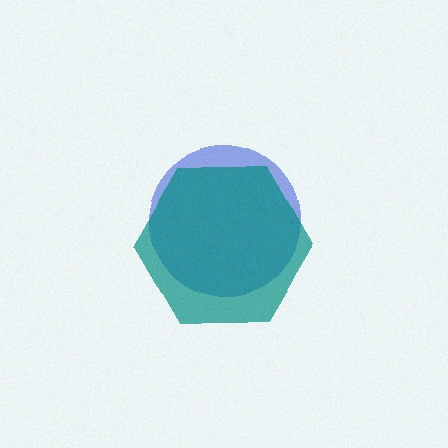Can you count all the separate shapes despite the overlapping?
Yes, there are 2 separate shapes.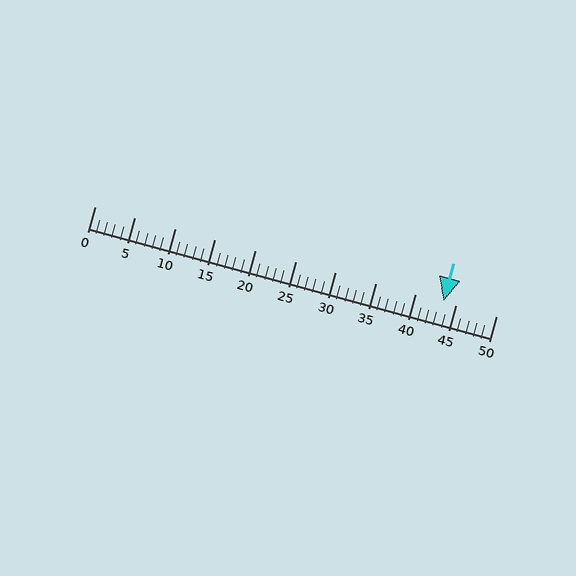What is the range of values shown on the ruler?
The ruler shows values from 0 to 50.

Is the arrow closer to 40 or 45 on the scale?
The arrow is closer to 45.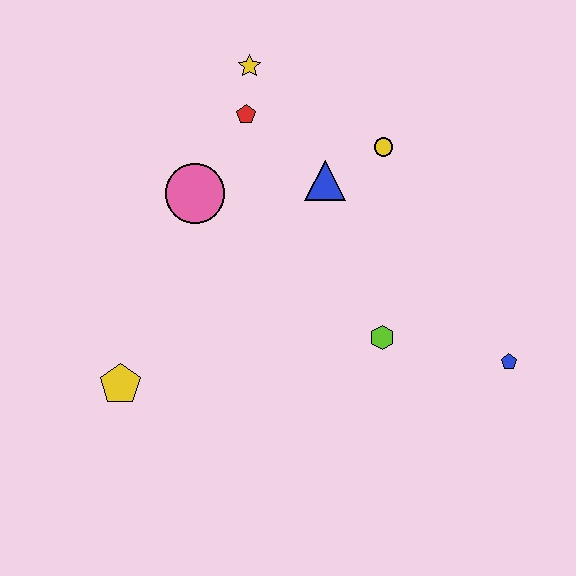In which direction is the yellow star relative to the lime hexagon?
The yellow star is above the lime hexagon.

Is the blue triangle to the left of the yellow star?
No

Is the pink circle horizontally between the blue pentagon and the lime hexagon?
No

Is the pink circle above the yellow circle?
No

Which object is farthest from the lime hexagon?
The yellow star is farthest from the lime hexagon.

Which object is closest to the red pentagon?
The yellow star is closest to the red pentagon.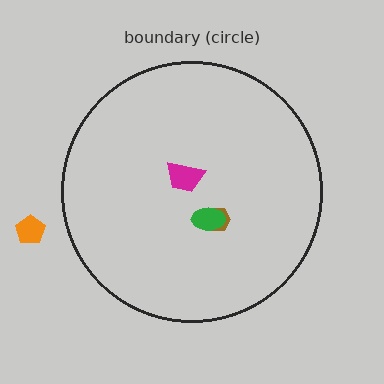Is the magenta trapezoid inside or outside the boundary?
Inside.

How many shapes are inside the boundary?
3 inside, 1 outside.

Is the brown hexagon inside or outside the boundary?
Inside.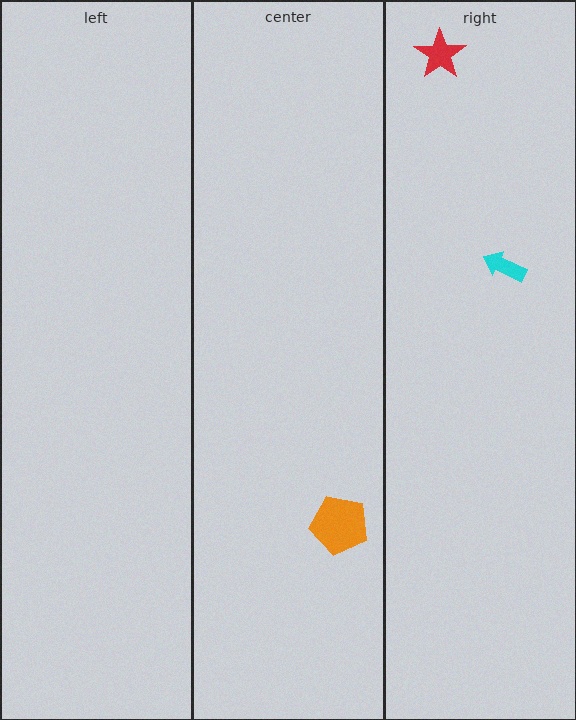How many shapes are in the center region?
1.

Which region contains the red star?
The right region.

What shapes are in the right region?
The red star, the cyan arrow.